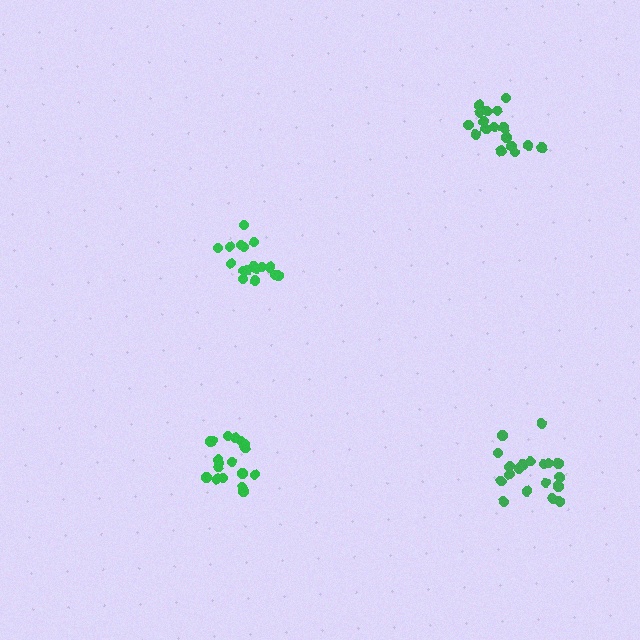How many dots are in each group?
Group 1: 20 dots, Group 2: 17 dots, Group 3: 18 dots, Group 4: 18 dots (73 total).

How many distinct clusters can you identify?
There are 4 distinct clusters.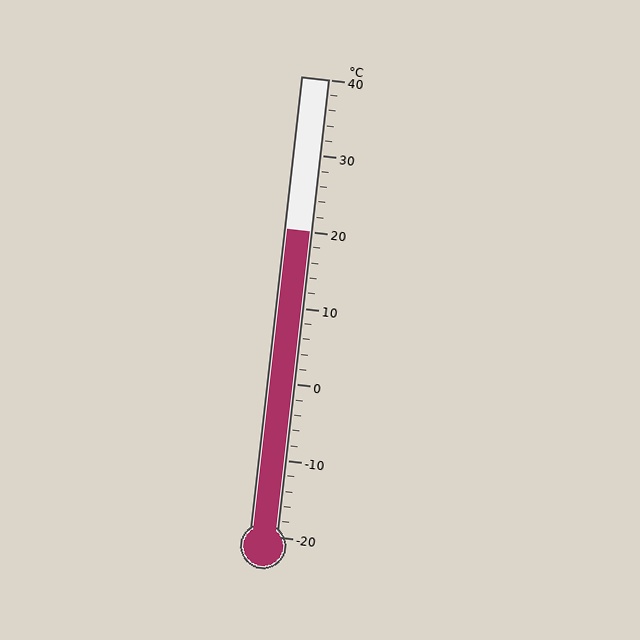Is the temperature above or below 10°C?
The temperature is above 10°C.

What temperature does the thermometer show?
The thermometer shows approximately 20°C.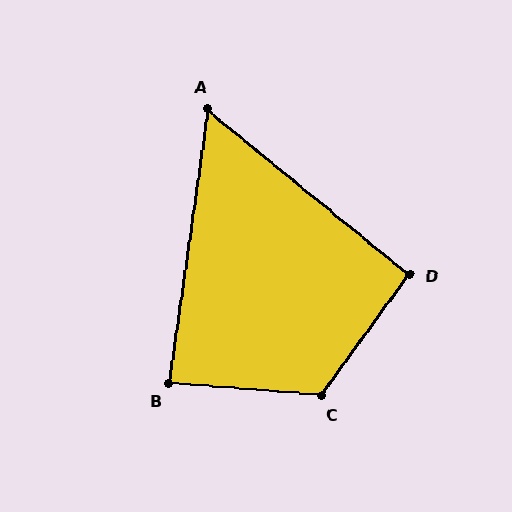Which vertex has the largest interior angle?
C, at approximately 121 degrees.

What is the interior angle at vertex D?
Approximately 93 degrees (approximately right).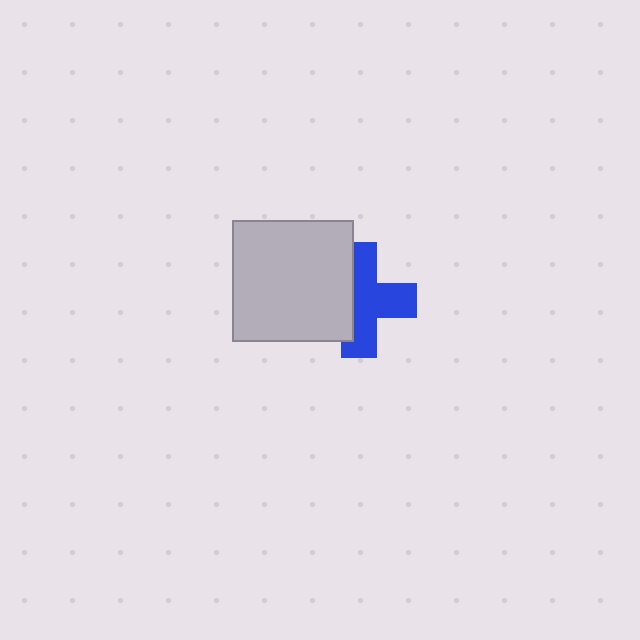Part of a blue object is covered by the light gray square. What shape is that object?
It is a cross.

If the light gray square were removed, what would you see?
You would see the complete blue cross.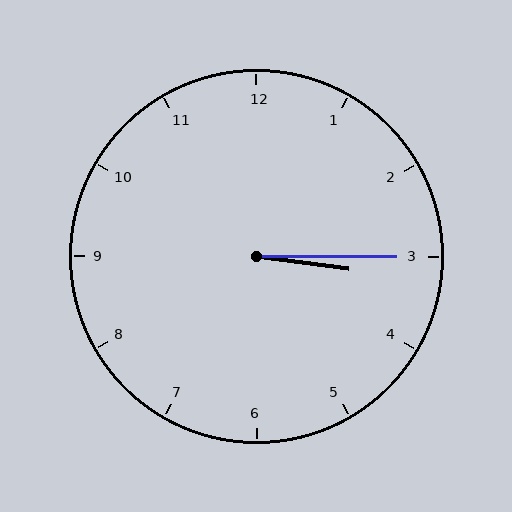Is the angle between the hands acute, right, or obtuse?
It is acute.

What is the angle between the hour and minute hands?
Approximately 8 degrees.